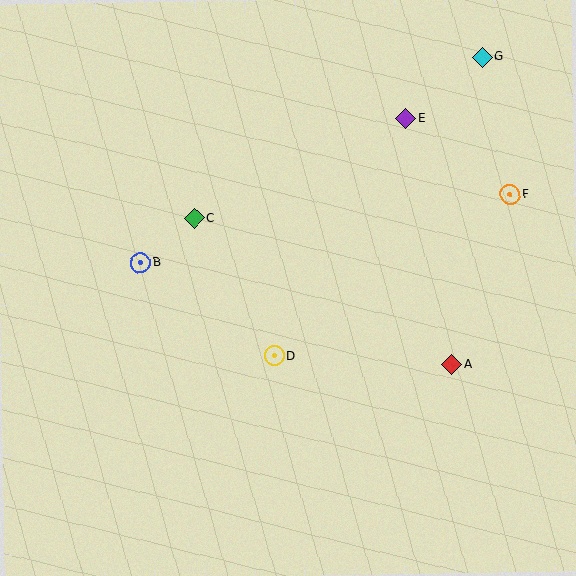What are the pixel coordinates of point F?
Point F is at (510, 195).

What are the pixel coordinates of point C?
Point C is at (194, 218).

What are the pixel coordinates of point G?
Point G is at (482, 57).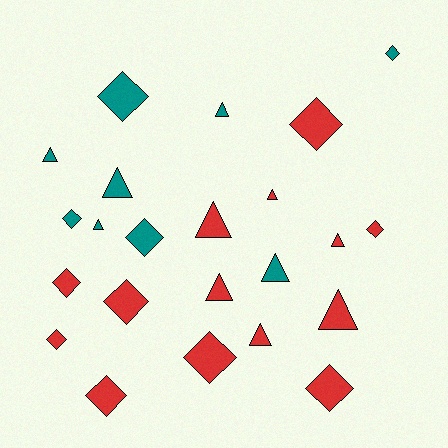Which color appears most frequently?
Red, with 14 objects.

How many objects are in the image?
There are 23 objects.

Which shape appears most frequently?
Diamond, with 12 objects.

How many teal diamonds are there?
There are 4 teal diamonds.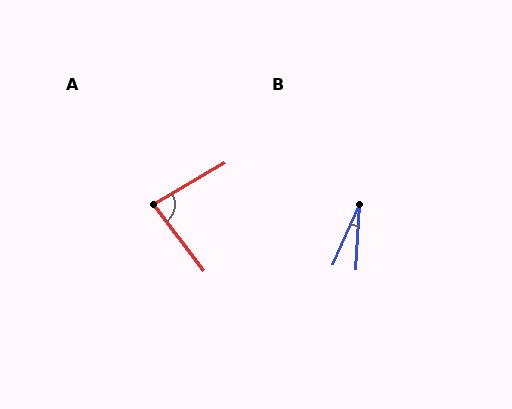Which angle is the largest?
A, at approximately 83 degrees.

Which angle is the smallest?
B, at approximately 21 degrees.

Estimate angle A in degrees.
Approximately 83 degrees.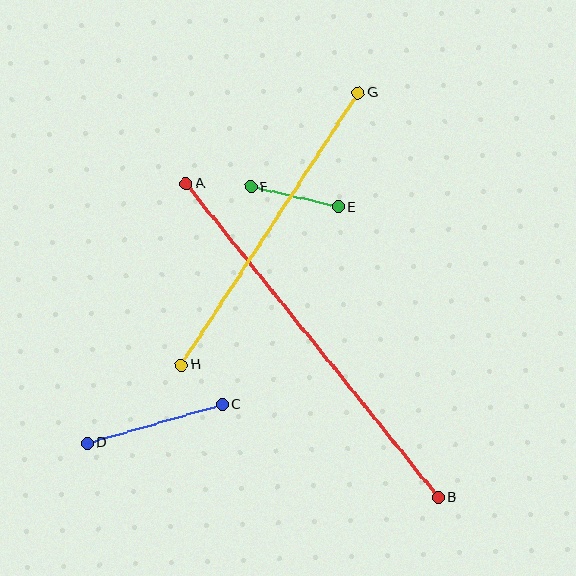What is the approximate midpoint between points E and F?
The midpoint is at approximately (295, 197) pixels.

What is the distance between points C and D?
The distance is approximately 140 pixels.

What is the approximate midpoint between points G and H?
The midpoint is at approximately (270, 229) pixels.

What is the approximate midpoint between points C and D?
The midpoint is at approximately (155, 424) pixels.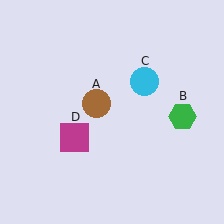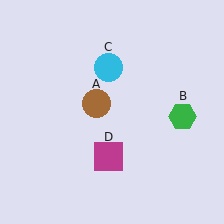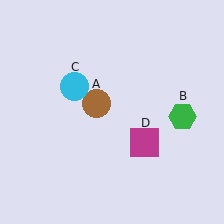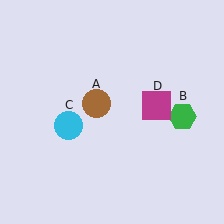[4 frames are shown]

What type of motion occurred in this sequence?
The cyan circle (object C), magenta square (object D) rotated counterclockwise around the center of the scene.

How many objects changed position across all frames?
2 objects changed position: cyan circle (object C), magenta square (object D).